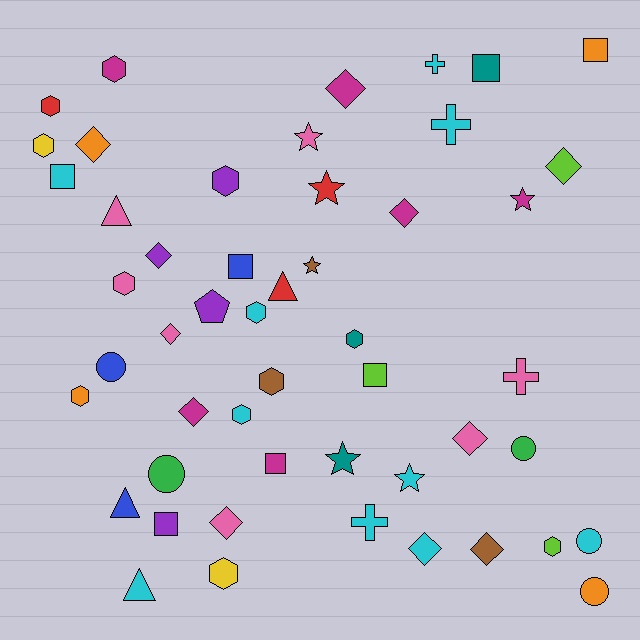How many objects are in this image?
There are 50 objects.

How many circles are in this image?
There are 5 circles.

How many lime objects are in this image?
There are 3 lime objects.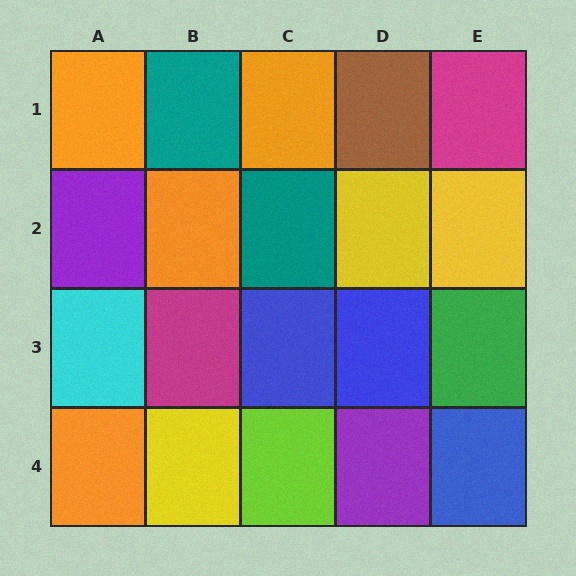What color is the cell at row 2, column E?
Yellow.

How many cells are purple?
2 cells are purple.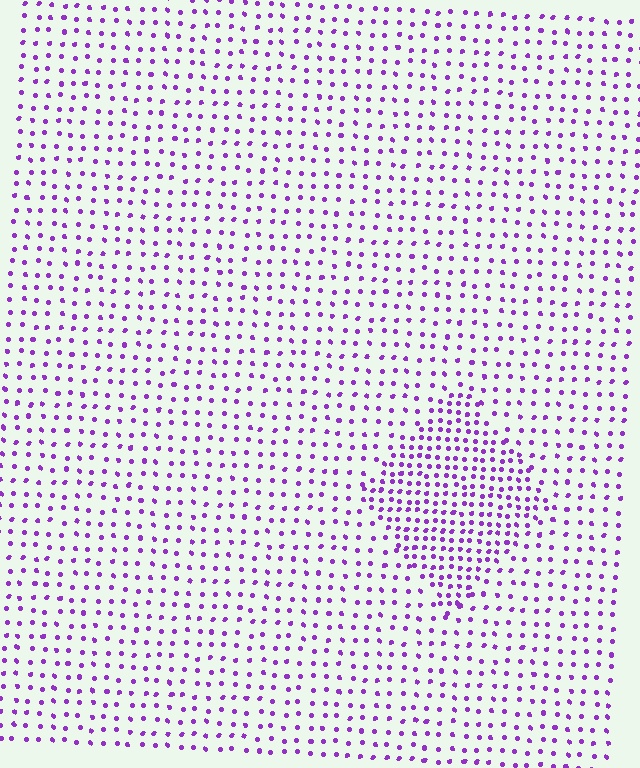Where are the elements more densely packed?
The elements are more densely packed inside the diamond boundary.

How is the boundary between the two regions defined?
The boundary is defined by a change in element density (approximately 2.0x ratio). All elements are the same color, size, and shape.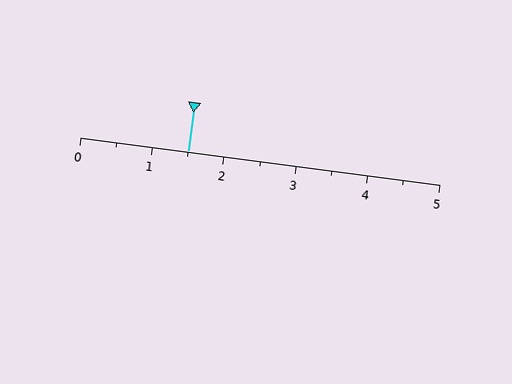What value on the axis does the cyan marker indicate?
The marker indicates approximately 1.5.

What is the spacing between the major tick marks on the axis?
The major ticks are spaced 1 apart.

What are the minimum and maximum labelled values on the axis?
The axis runs from 0 to 5.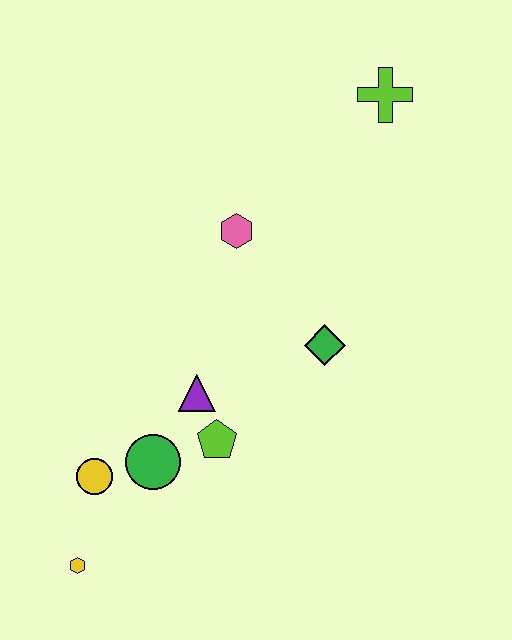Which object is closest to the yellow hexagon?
The yellow circle is closest to the yellow hexagon.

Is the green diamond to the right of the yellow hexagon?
Yes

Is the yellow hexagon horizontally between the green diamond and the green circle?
No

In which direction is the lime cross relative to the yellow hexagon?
The lime cross is above the yellow hexagon.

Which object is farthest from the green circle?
The lime cross is farthest from the green circle.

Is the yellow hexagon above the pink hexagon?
No